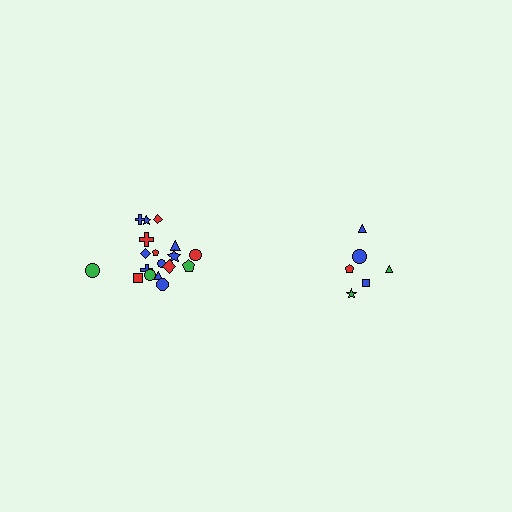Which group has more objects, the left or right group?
The left group.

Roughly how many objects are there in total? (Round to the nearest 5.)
Roughly 25 objects in total.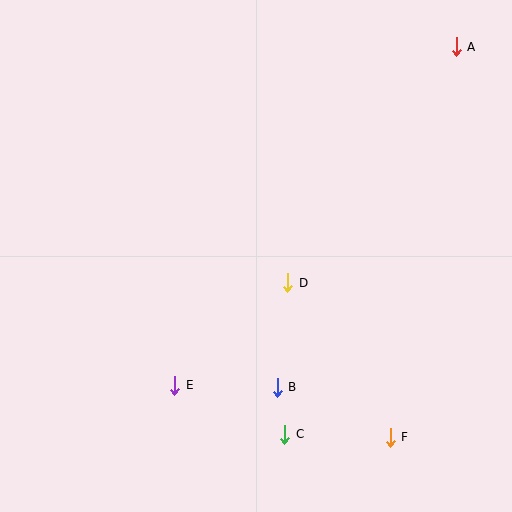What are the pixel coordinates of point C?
Point C is at (285, 434).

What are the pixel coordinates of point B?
Point B is at (277, 387).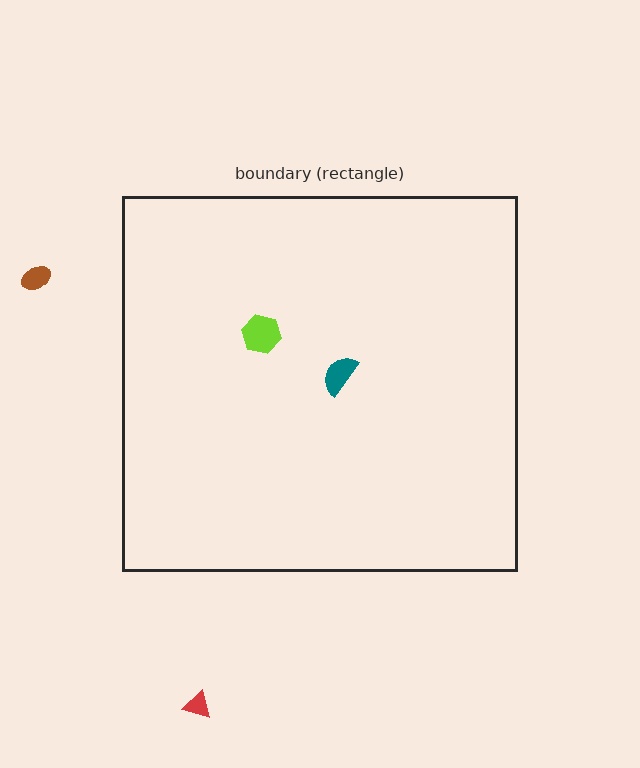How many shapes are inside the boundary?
2 inside, 2 outside.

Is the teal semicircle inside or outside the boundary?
Inside.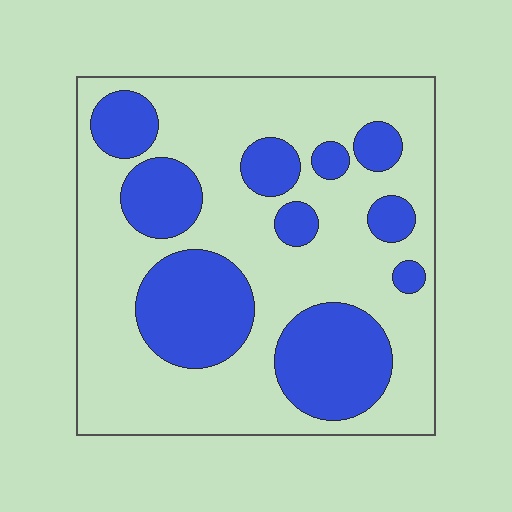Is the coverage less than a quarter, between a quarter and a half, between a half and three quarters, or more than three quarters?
Between a quarter and a half.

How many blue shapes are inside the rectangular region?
10.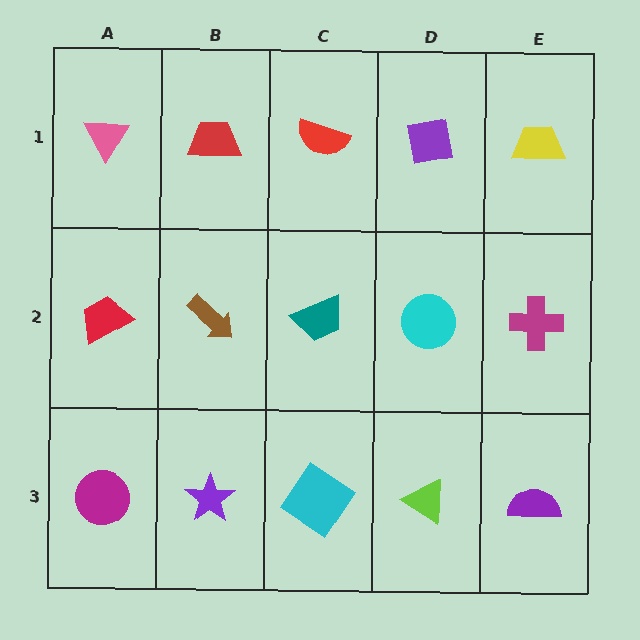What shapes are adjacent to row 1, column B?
A brown arrow (row 2, column B), a pink triangle (row 1, column A), a red semicircle (row 1, column C).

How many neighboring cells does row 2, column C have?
4.